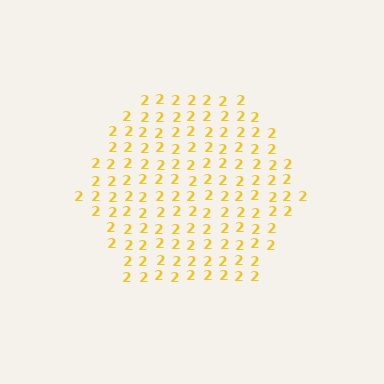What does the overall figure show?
The overall figure shows a hexagon.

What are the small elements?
The small elements are digit 2's.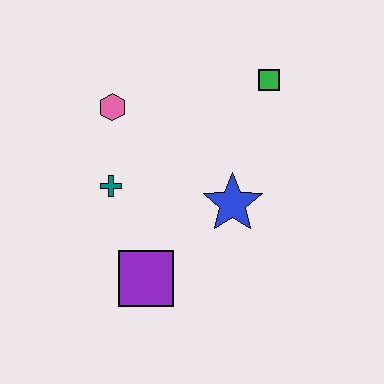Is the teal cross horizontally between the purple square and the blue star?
No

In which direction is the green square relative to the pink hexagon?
The green square is to the right of the pink hexagon.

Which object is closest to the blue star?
The purple square is closest to the blue star.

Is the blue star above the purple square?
Yes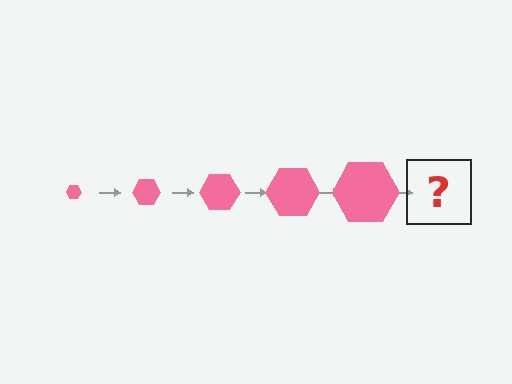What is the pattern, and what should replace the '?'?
The pattern is that the hexagon gets progressively larger each step. The '?' should be a pink hexagon, larger than the previous one.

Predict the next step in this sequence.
The next step is a pink hexagon, larger than the previous one.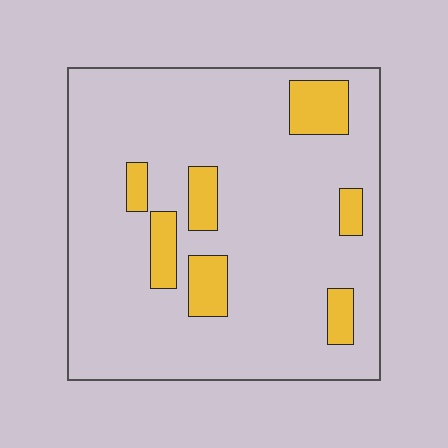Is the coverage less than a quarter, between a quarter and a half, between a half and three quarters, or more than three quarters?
Less than a quarter.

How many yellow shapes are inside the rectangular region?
7.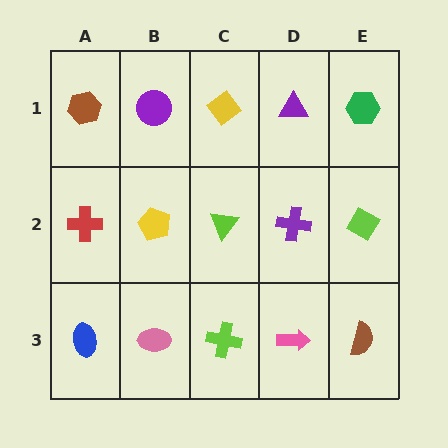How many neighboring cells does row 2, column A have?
3.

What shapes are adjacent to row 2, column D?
A purple triangle (row 1, column D), a pink arrow (row 3, column D), a lime triangle (row 2, column C), a lime diamond (row 2, column E).